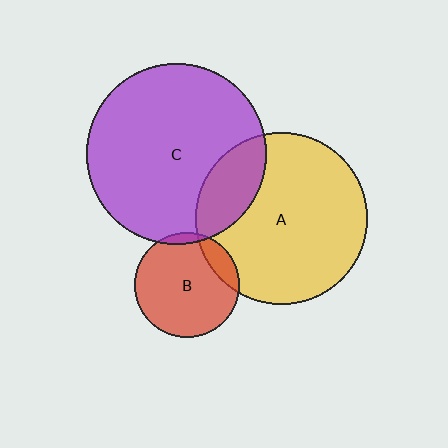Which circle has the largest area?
Circle C (purple).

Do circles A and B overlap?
Yes.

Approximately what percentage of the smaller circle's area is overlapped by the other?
Approximately 15%.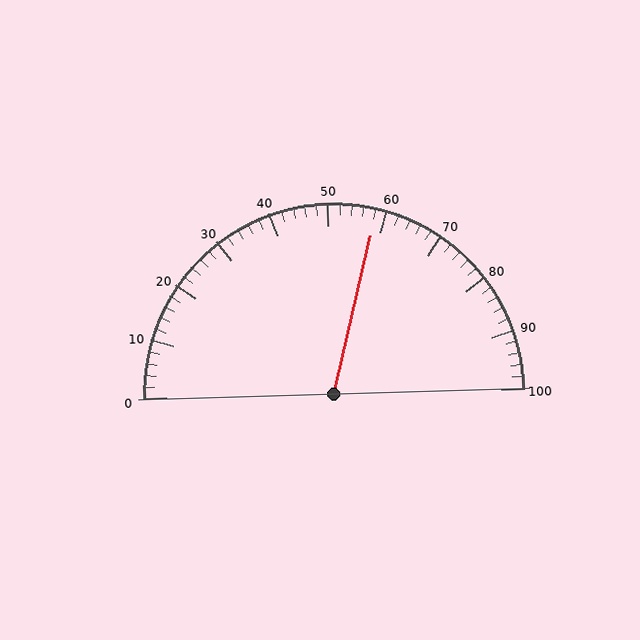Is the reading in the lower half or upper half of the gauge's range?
The reading is in the upper half of the range (0 to 100).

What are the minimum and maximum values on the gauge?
The gauge ranges from 0 to 100.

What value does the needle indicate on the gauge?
The needle indicates approximately 58.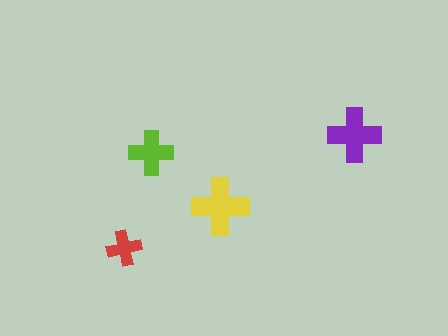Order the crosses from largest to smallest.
the yellow one, the purple one, the lime one, the red one.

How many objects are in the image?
There are 4 objects in the image.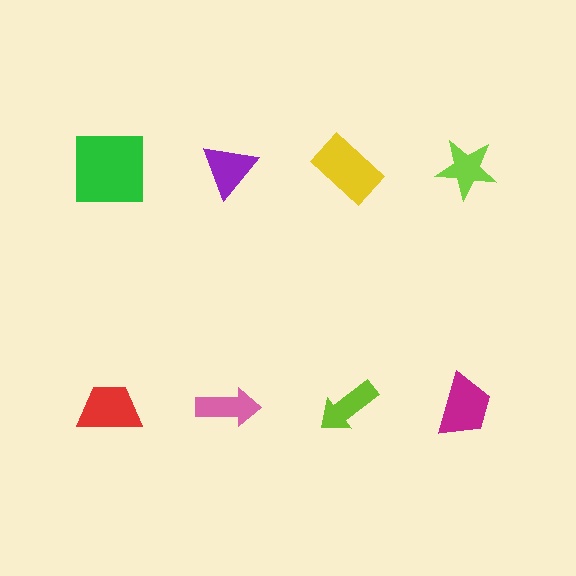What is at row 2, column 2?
A pink arrow.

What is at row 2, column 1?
A red trapezoid.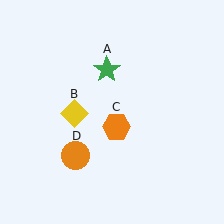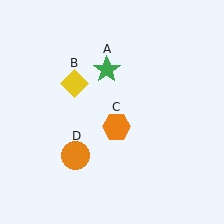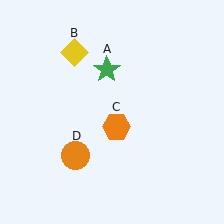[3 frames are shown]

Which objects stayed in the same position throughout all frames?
Green star (object A) and orange hexagon (object C) and orange circle (object D) remained stationary.